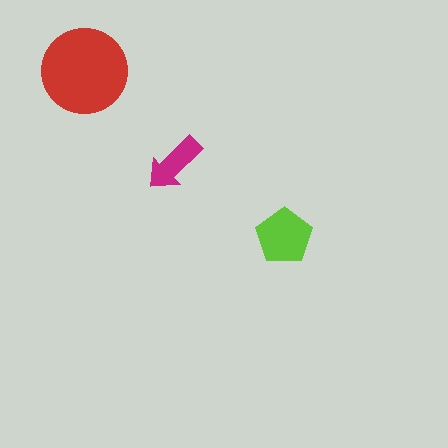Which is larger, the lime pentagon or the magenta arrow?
The lime pentagon.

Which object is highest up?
The red circle is topmost.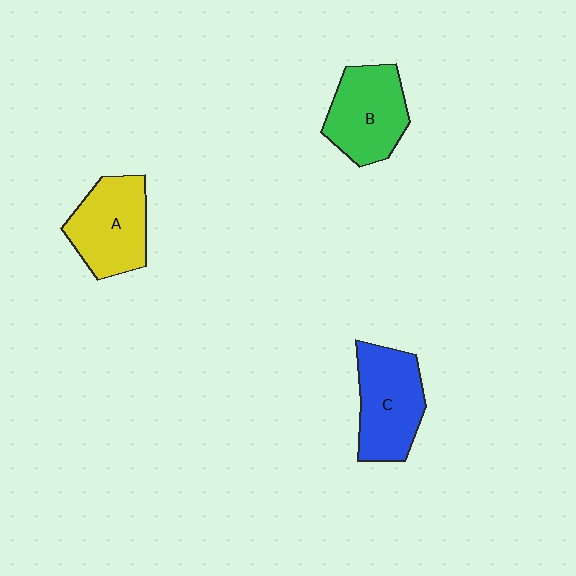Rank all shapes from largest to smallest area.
From largest to smallest: C (blue), A (yellow), B (green).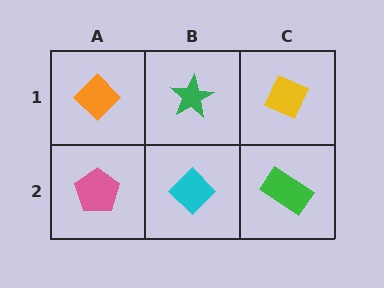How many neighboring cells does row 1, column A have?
2.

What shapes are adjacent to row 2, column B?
A green star (row 1, column B), a pink pentagon (row 2, column A), a green rectangle (row 2, column C).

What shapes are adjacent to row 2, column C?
A yellow diamond (row 1, column C), a cyan diamond (row 2, column B).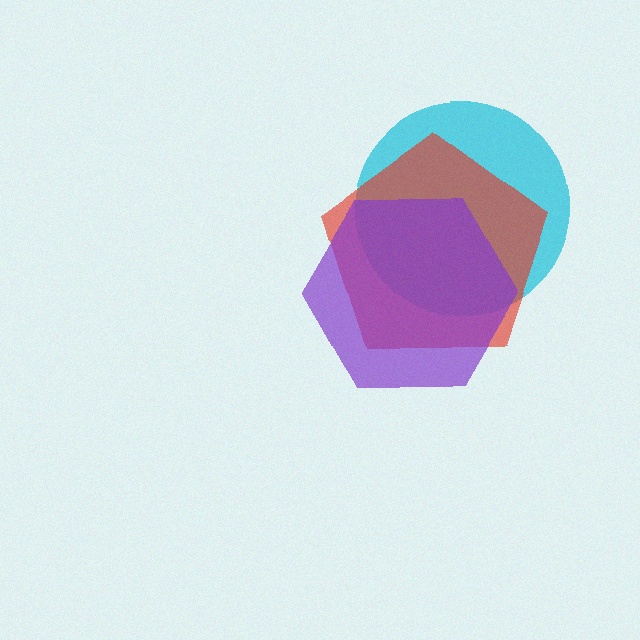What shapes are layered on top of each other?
The layered shapes are: a cyan circle, a red pentagon, a purple hexagon.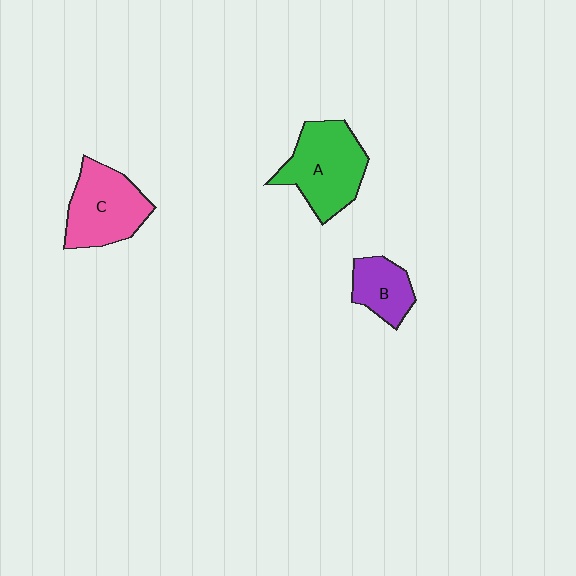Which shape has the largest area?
Shape A (green).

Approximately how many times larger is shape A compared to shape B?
Approximately 1.9 times.